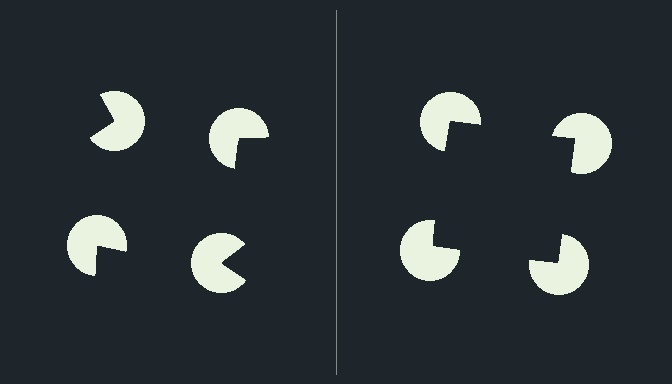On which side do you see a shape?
An illusory square appears on the right side. On the left side the wedge cuts are rotated, so no coherent shape forms.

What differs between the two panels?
The pac-man discs are positioned identically on both sides; only the wedge orientations differ. On the right they align to a square; on the left they are misaligned.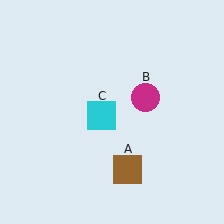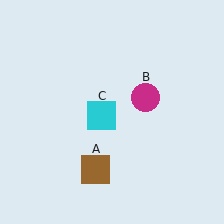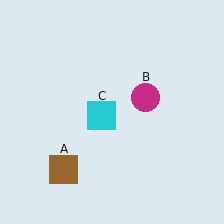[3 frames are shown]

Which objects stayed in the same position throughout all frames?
Magenta circle (object B) and cyan square (object C) remained stationary.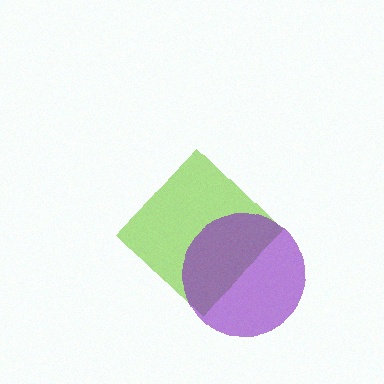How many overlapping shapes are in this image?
There are 2 overlapping shapes in the image.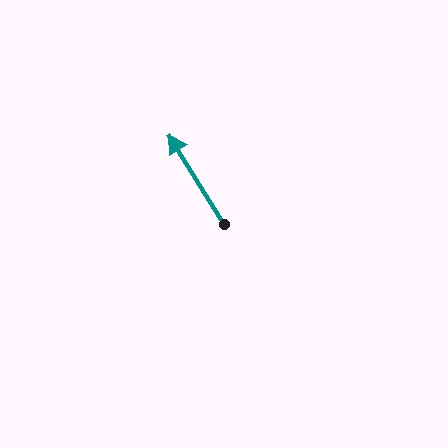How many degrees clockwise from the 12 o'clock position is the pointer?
Approximately 329 degrees.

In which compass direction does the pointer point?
Northwest.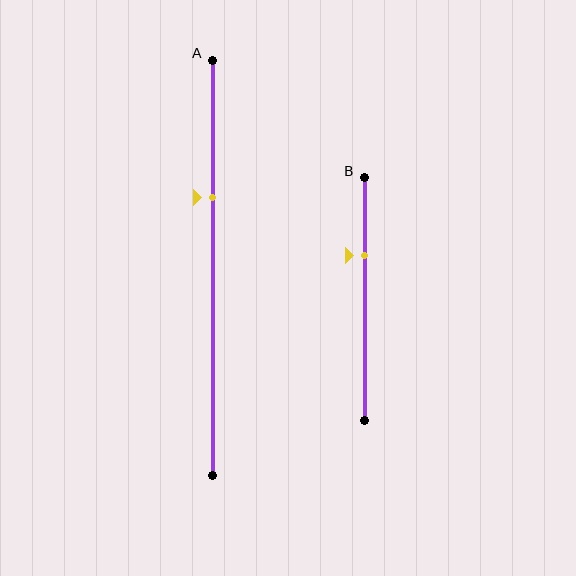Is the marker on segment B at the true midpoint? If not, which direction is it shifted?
No, the marker on segment B is shifted upward by about 18% of the segment length.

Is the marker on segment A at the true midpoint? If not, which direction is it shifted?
No, the marker on segment A is shifted upward by about 17% of the segment length.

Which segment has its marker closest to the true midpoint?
Segment A has its marker closest to the true midpoint.